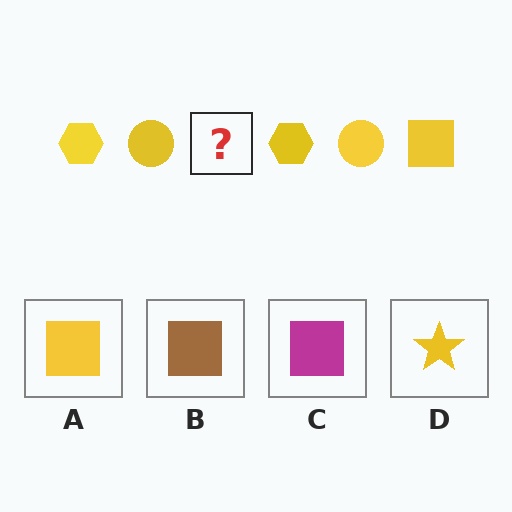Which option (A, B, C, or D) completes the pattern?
A.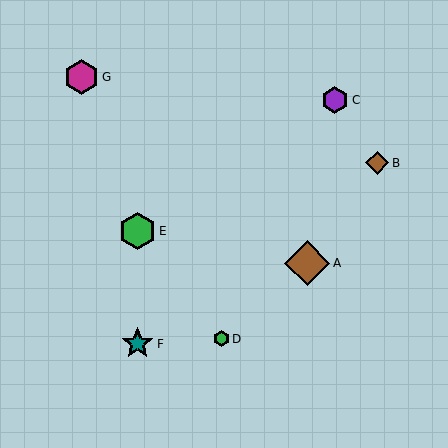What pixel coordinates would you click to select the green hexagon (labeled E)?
Click at (138, 231) to select the green hexagon E.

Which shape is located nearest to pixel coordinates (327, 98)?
The purple hexagon (labeled C) at (335, 100) is nearest to that location.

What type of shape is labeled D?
Shape D is a green hexagon.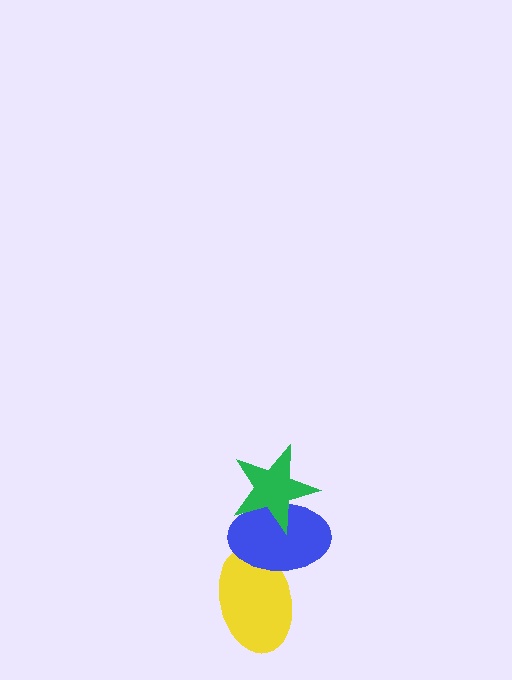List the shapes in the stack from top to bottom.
From top to bottom: the green star, the blue ellipse, the yellow ellipse.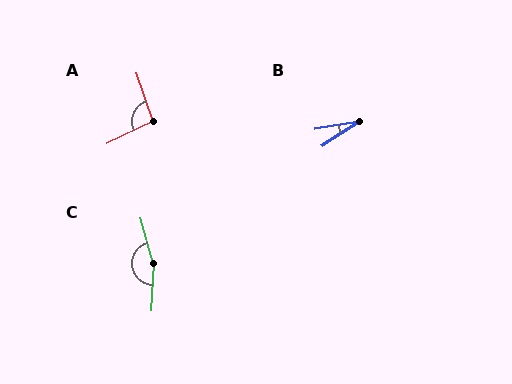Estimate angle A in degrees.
Approximately 97 degrees.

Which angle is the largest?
C, at approximately 162 degrees.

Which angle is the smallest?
B, at approximately 23 degrees.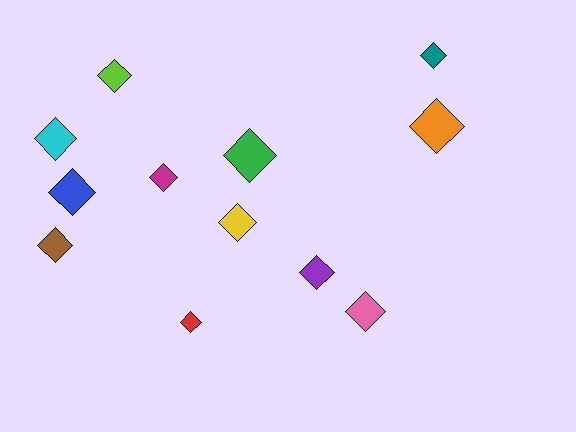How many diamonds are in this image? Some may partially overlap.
There are 12 diamonds.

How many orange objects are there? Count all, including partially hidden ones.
There is 1 orange object.